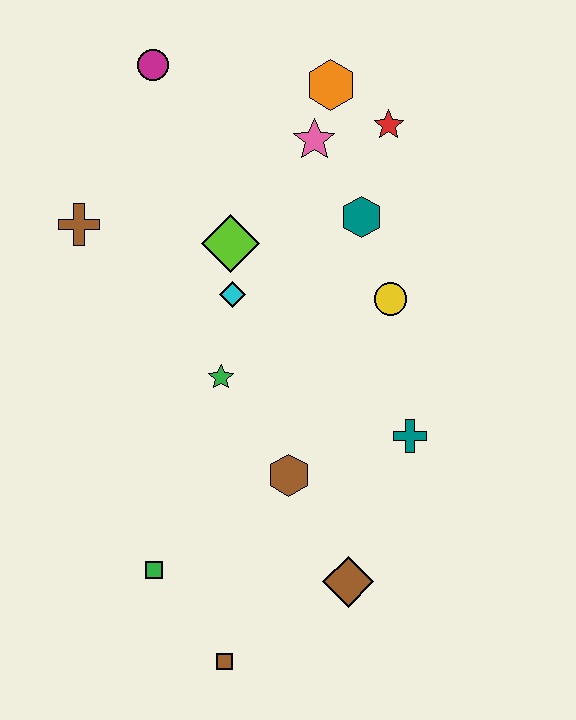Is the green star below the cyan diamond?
Yes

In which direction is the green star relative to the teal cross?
The green star is to the left of the teal cross.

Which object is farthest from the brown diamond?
The magenta circle is farthest from the brown diamond.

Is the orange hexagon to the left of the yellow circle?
Yes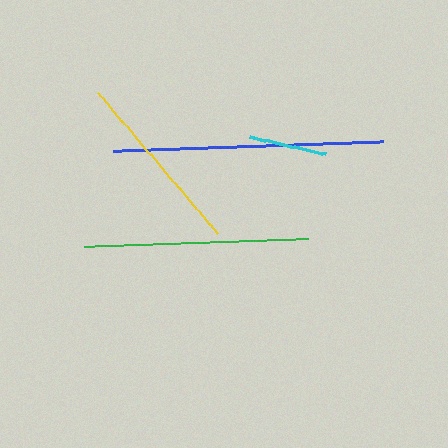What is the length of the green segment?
The green segment is approximately 225 pixels long.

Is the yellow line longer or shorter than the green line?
The green line is longer than the yellow line.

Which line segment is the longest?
The blue line is the longest at approximately 270 pixels.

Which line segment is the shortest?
The cyan line is the shortest at approximately 78 pixels.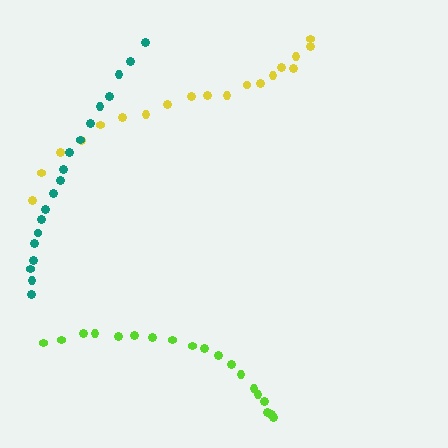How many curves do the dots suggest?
There are 3 distinct paths.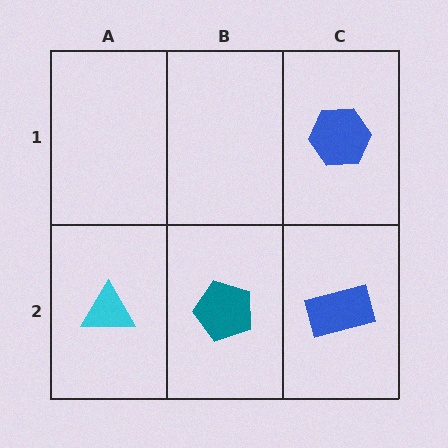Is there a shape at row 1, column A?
No, that cell is empty.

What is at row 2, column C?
A blue rectangle.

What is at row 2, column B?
A teal pentagon.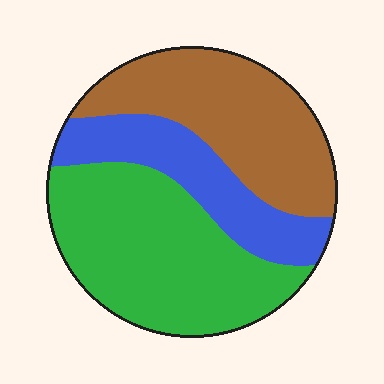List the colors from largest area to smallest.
From largest to smallest: green, brown, blue.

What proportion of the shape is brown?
Brown takes up about one third (1/3) of the shape.